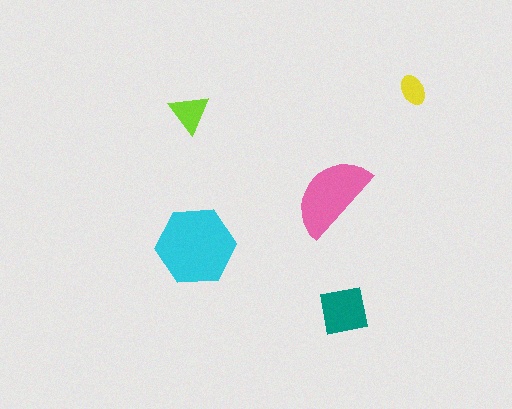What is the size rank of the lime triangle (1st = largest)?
4th.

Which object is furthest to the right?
The yellow ellipse is rightmost.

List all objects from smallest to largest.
The yellow ellipse, the lime triangle, the teal square, the pink semicircle, the cyan hexagon.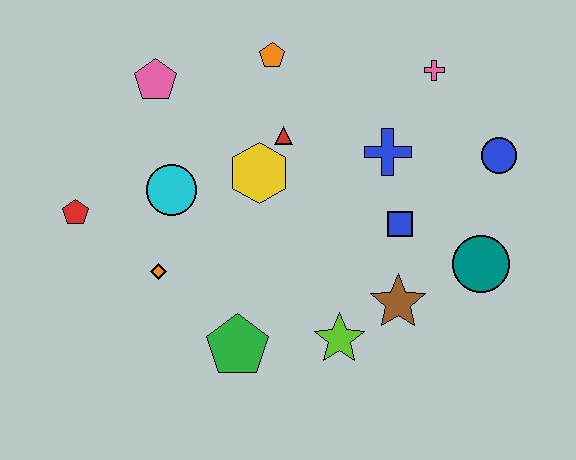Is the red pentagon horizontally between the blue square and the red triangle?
No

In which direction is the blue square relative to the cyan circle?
The blue square is to the right of the cyan circle.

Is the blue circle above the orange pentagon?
No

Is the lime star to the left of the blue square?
Yes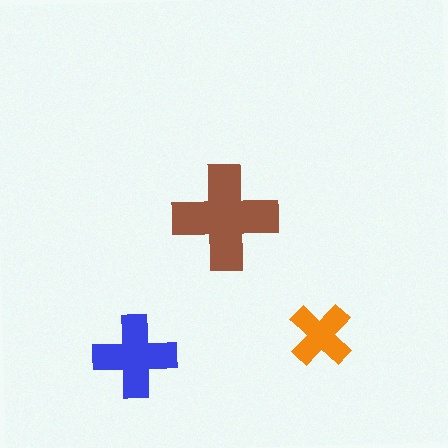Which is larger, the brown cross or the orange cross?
The brown one.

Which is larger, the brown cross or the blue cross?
The brown one.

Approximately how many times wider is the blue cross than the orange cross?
About 1.5 times wider.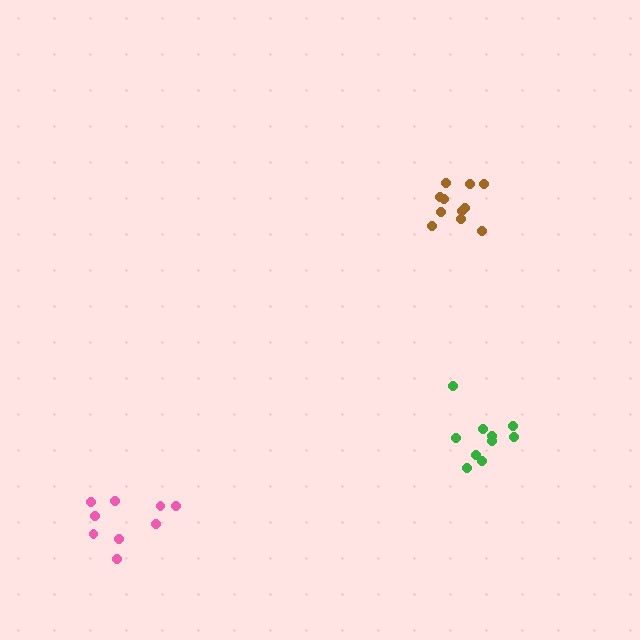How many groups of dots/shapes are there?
There are 3 groups.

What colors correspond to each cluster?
The clusters are colored: green, pink, brown.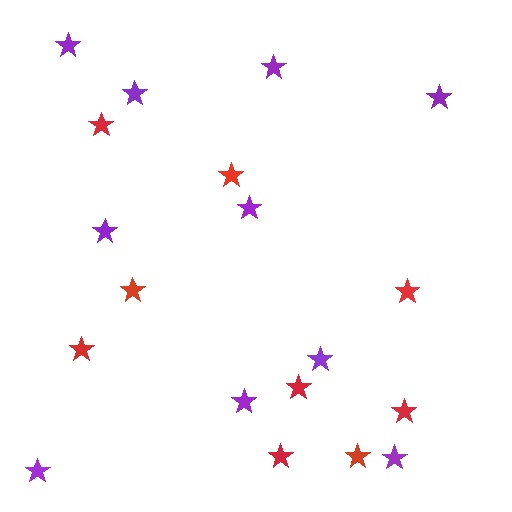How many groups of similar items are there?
There are 2 groups: one group of red stars (9) and one group of purple stars (10).